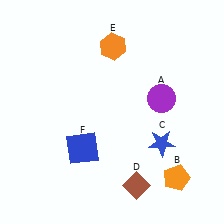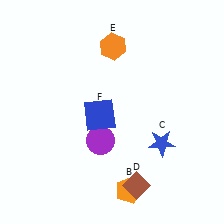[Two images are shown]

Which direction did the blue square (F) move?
The blue square (F) moved up.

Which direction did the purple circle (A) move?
The purple circle (A) moved left.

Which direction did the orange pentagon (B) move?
The orange pentagon (B) moved left.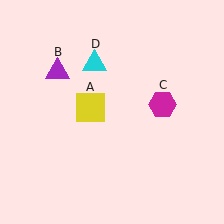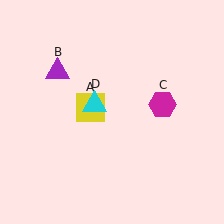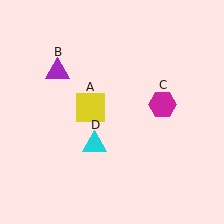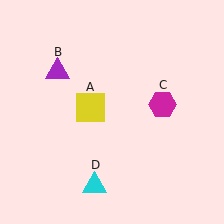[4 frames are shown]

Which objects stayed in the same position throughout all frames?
Yellow square (object A) and purple triangle (object B) and magenta hexagon (object C) remained stationary.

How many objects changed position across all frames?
1 object changed position: cyan triangle (object D).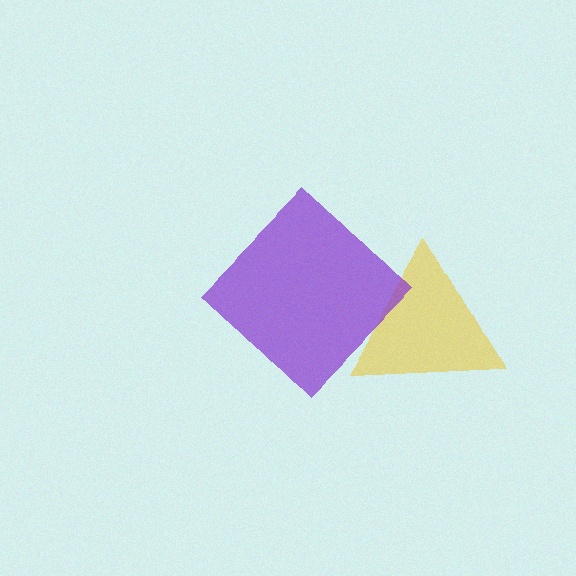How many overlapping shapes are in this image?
There are 2 overlapping shapes in the image.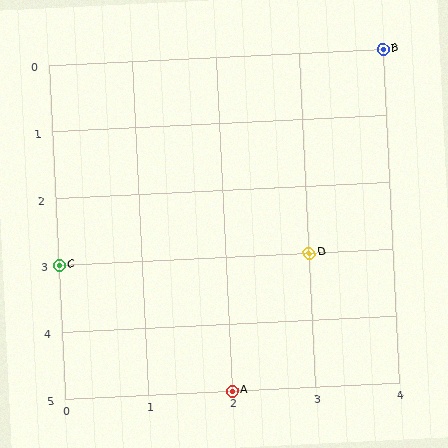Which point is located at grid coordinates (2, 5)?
Point A is at (2, 5).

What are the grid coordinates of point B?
Point B is at grid coordinates (4, 0).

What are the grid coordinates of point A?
Point A is at grid coordinates (2, 5).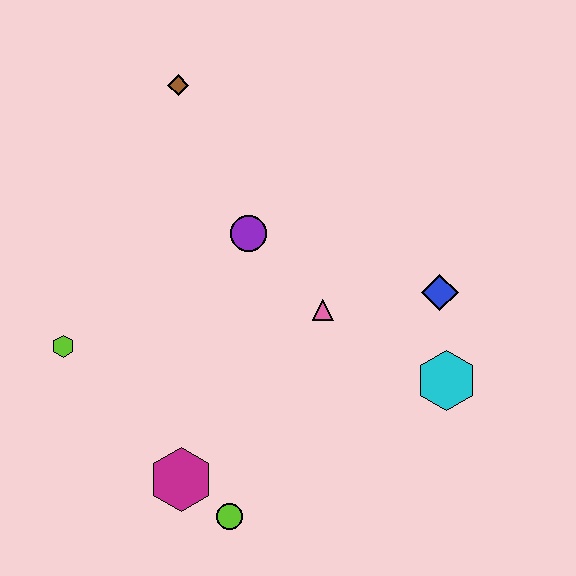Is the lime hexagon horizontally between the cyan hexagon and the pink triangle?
No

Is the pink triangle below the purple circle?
Yes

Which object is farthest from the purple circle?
The lime circle is farthest from the purple circle.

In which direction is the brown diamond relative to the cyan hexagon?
The brown diamond is above the cyan hexagon.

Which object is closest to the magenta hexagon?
The lime circle is closest to the magenta hexagon.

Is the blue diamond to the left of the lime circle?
No